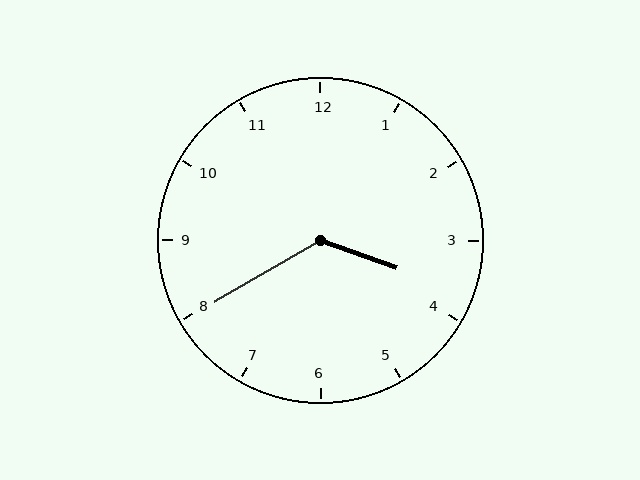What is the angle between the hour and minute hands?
Approximately 130 degrees.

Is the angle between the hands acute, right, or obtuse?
It is obtuse.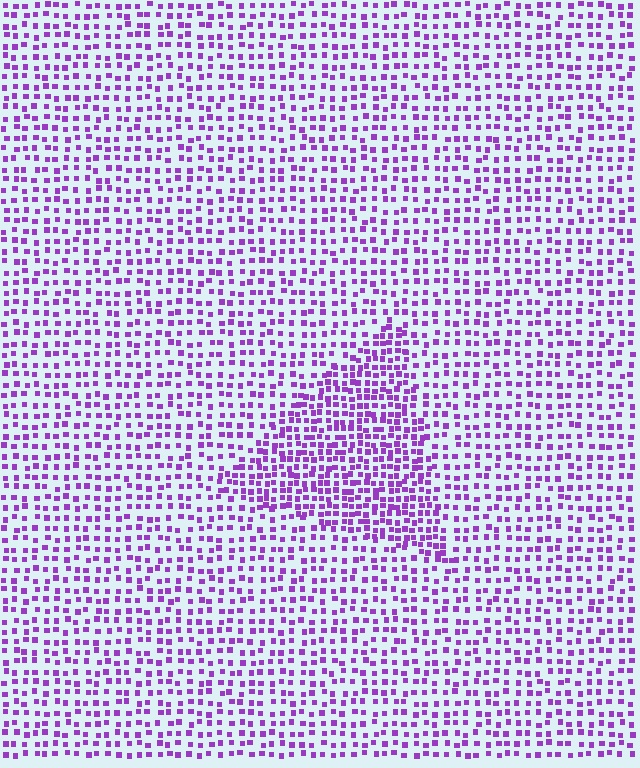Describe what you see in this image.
The image contains small purple elements arranged at two different densities. A triangle-shaped region is visible where the elements are more densely packed than the surrounding area.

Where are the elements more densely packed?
The elements are more densely packed inside the triangle boundary.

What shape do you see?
I see a triangle.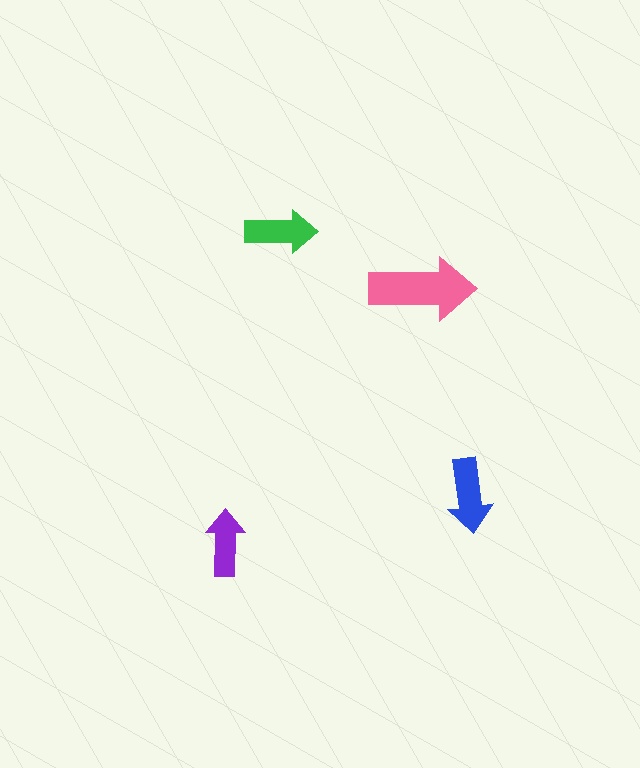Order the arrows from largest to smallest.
the pink one, the blue one, the green one, the purple one.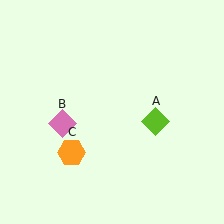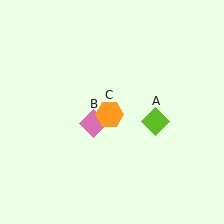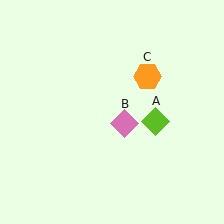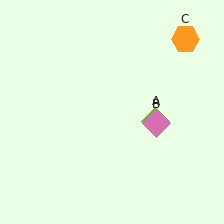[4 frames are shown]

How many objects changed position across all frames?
2 objects changed position: pink diamond (object B), orange hexagon (object C).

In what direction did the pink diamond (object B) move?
The pink diamond (object B) moved right.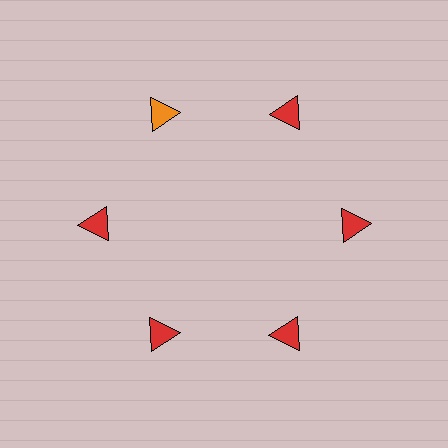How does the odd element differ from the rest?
It has a different color: orange instead of red.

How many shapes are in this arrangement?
There are 6 shapes arranged in a ring pattern.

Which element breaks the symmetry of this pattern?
The orange triangle at roughly the 11 o'clock position breaks the symmetry. All other shapes are red triangles.